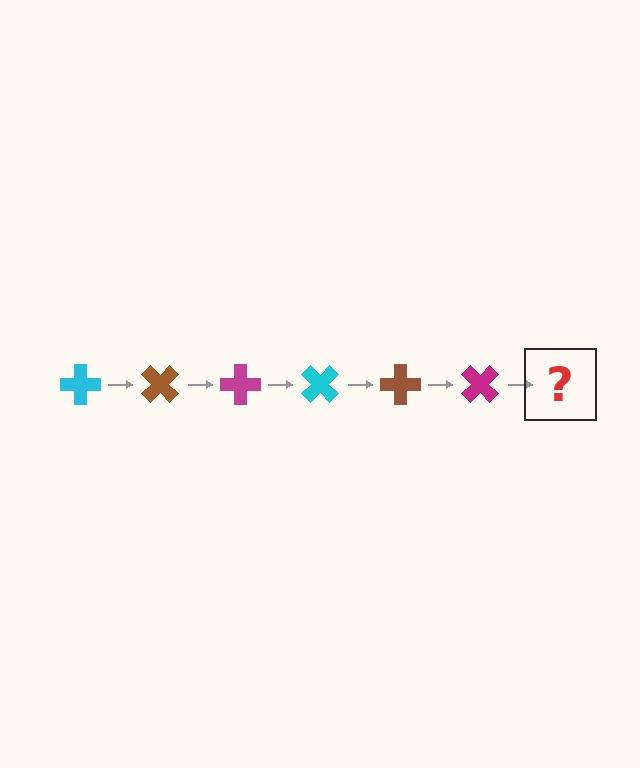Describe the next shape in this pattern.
It should be a cyan cross, rotated 270 degrees from the start.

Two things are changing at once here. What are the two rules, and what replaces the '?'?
The two rules are that it rotates 45 degrees each step and the color cycles through cyan, brown, and magenta. The '?' should be a cyan cross, rotated 270 degrees from the start.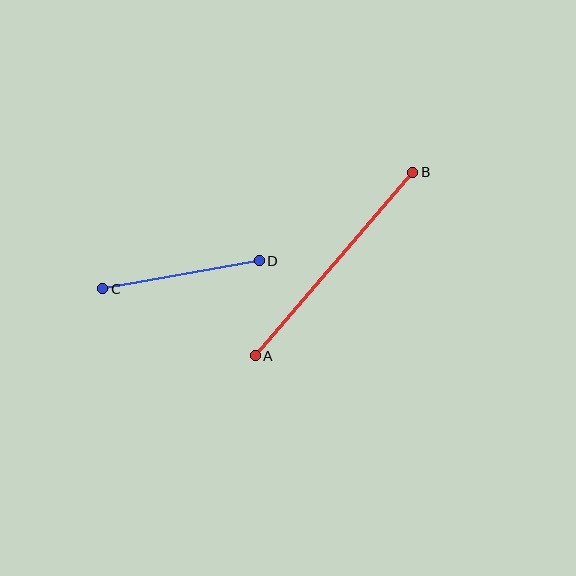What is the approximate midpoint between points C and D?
The midpoint is at approximately (181, 275) pixels.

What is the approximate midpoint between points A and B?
The midpoint is at approximately (334, 264) pixels.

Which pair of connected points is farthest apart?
Points A and B are farthest apart.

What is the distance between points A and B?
The distance is approximately 242 pixels.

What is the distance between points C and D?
The distance is approximately 159 pixels.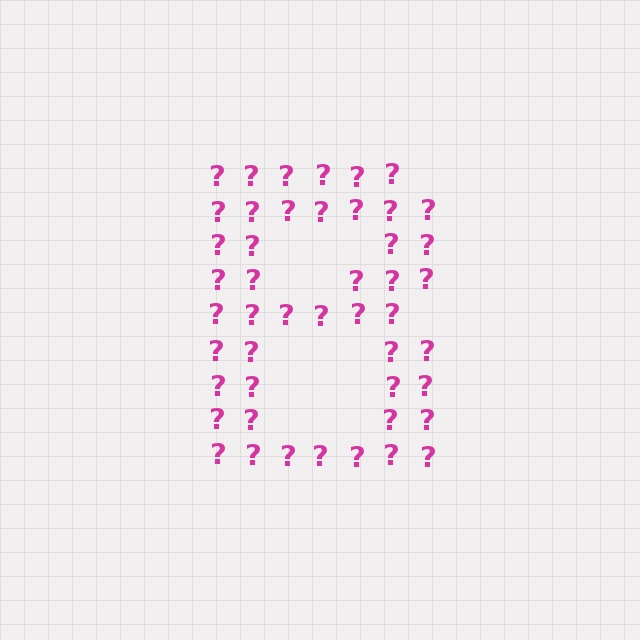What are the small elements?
The small elements are question marks.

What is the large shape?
The large shape is the letter B.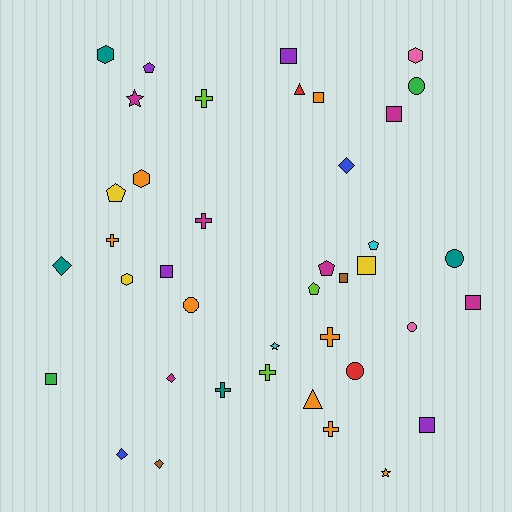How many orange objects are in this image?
There are 8 orange objects.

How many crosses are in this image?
There are 7 crosses.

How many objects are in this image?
There are 40 objects.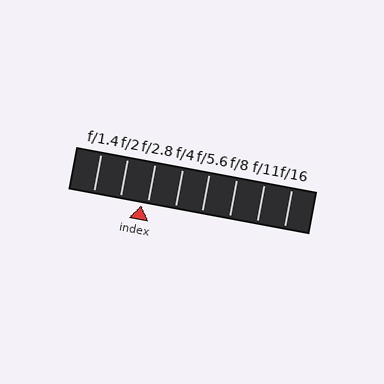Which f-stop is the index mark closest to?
The index mark is closest to f/2.8.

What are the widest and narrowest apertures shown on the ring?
The widest aperture shown is f/1.4 and the narrowest is f/16.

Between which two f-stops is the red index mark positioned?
The index mark is between f/2 and f/2.8.